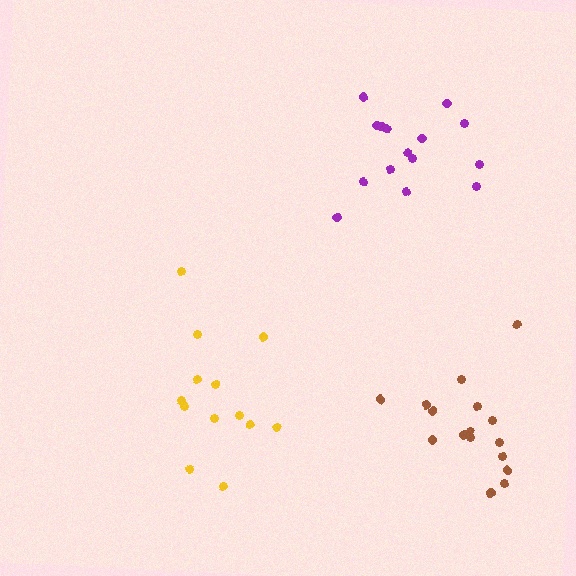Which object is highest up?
The purple cluster is topmost.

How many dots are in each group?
Group 1: 13 dots, Group 2: 15 dots, Group 3: 16 dots (44 total).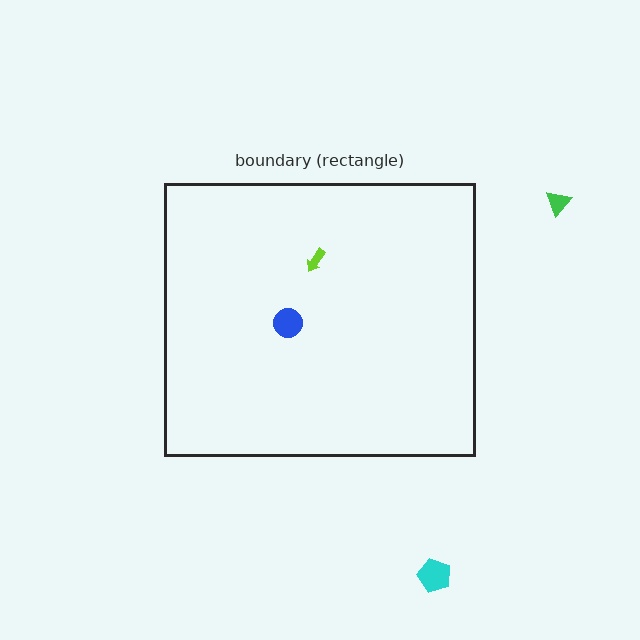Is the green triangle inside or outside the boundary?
Outside.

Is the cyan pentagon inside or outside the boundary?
Outside.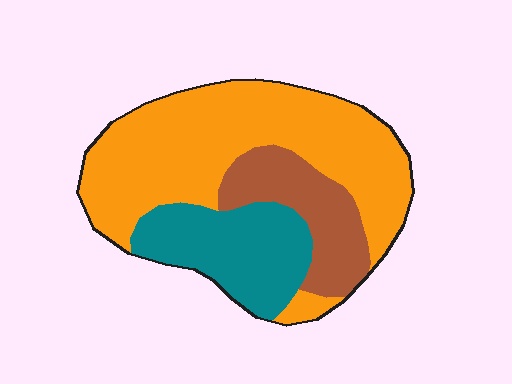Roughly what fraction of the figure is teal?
Teal covers 24% of the figure.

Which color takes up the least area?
Brown, at roughly 20%.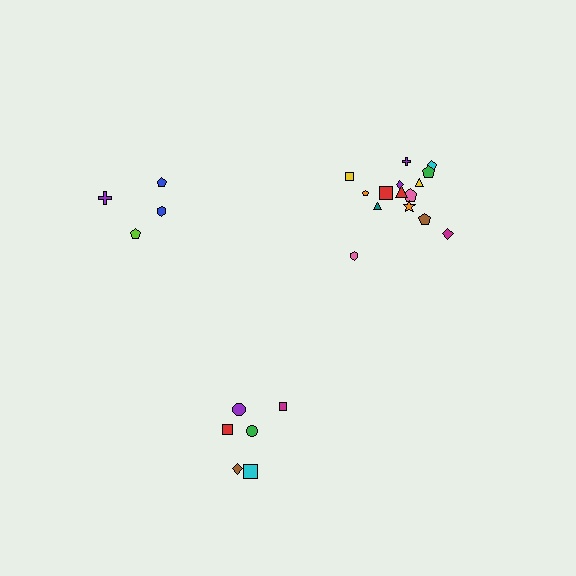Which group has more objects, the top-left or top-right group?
The top-right group.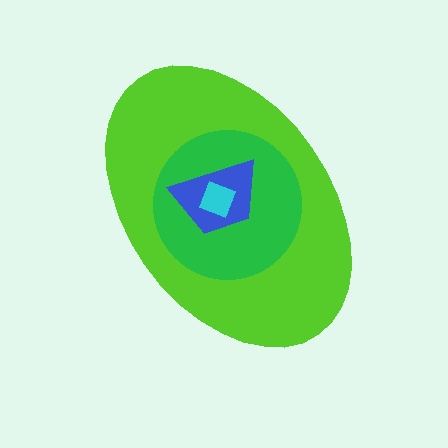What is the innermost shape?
The cyan square.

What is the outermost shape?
The lime ellipse.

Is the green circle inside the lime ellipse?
Yes.